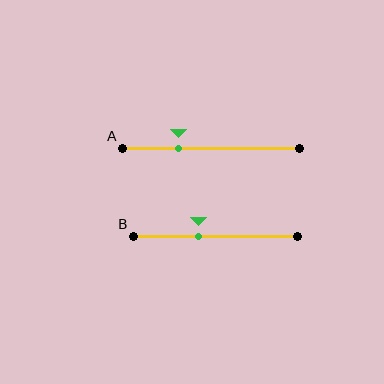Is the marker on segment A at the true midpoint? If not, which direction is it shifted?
No, the marker on segment A is shifted to the left by about 18% of the segment length.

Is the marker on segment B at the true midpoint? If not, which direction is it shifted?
No, the marker on segment B is shifted to the left by about 10% of the segment length.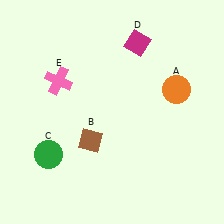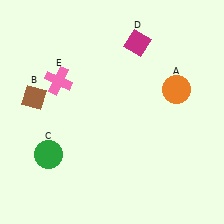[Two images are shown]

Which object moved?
The brown diamond (B) moved left.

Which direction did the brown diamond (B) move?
The brown diamond (B) moved left.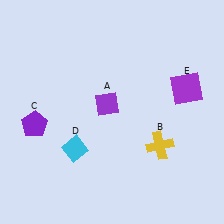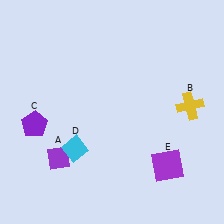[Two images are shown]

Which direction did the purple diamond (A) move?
The purple diamond (A) moved down.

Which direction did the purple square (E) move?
The purple square (E) moved down.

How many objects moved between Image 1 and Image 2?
3 objects moved between the two images.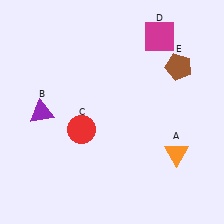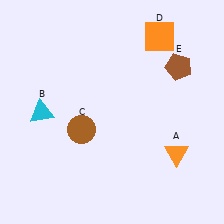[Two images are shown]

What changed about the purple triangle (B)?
In Image 1, B is purple. In Image 2, it changed to cyan.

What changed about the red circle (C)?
In Image 1, C is red. In Image 2, it changed to brown.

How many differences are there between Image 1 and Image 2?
There are 3 differences between the two images.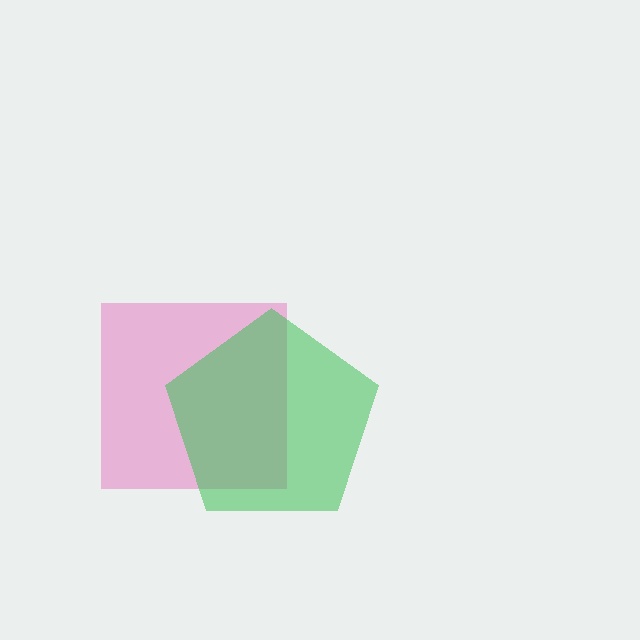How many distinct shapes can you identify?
There are 2 distinct shapes: a pink square, a green pentagon.